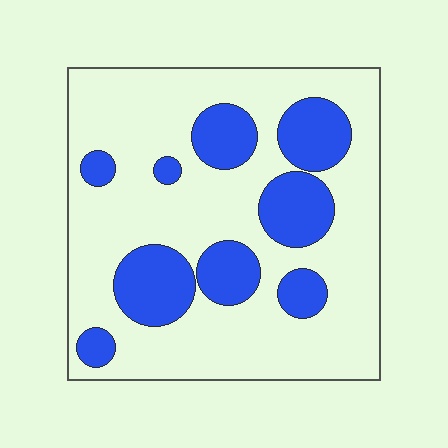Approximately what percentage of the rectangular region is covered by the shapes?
Approximately 25%.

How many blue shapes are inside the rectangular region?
9.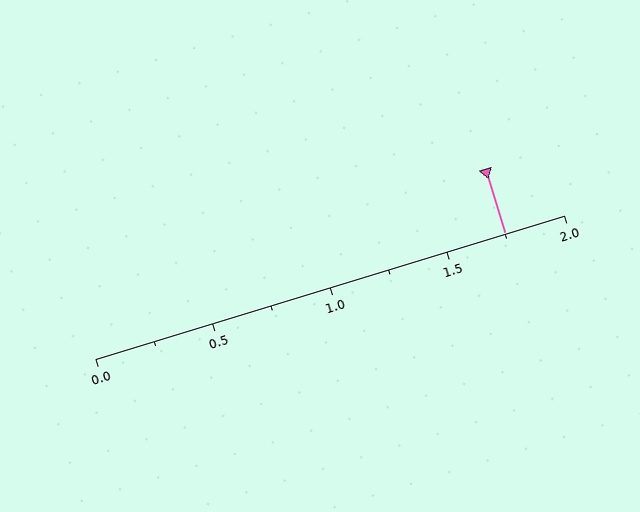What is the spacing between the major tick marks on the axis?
The major ticks are spaced 0.5 apart.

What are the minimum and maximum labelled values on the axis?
The axis runs from 0.0 to 2.0.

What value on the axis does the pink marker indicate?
The marker indicates approximately 1.75.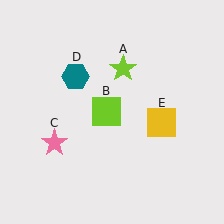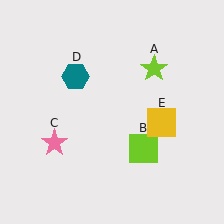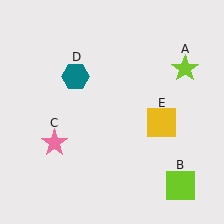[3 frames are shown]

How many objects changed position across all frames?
2 objects changed position: lime star (object A), lime square (object B).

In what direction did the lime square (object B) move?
The lime square (object B) moved down and to the right.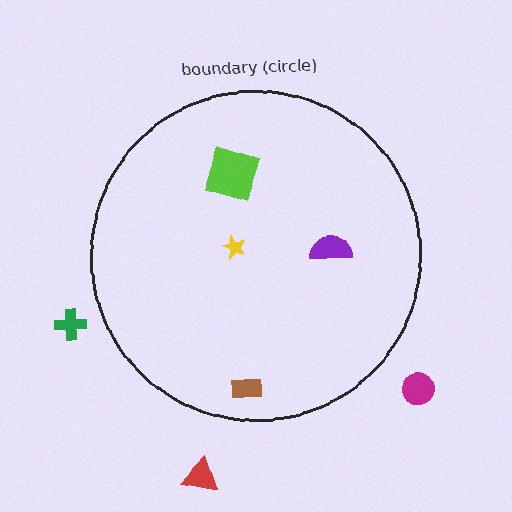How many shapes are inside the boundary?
4 inside, 3 outside.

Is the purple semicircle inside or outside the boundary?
Inside.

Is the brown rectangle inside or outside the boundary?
Inside.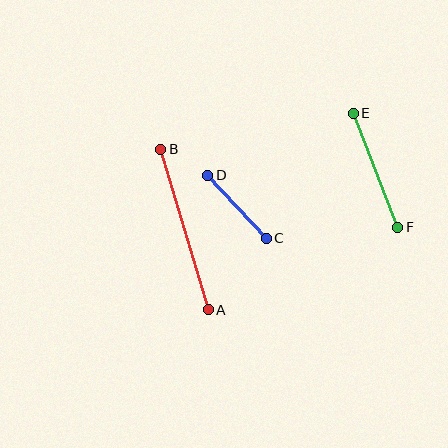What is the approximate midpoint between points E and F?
The midpoint is at approximately (375, 170) pixels.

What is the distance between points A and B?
The distance is approximately 167 pixels.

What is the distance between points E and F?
The distance is approximately 123 pixels.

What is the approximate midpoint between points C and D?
The midpoint is at approximately (237, 207) pixels.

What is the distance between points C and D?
The distance is approximately 86 pixels.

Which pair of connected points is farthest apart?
Points A and B are farthest apart.